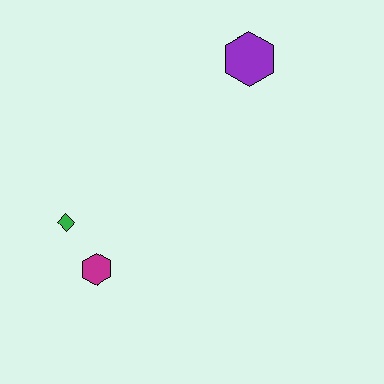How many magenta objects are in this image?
There is 1 magenta object.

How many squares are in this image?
There are no squares.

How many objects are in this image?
There are 3 objects.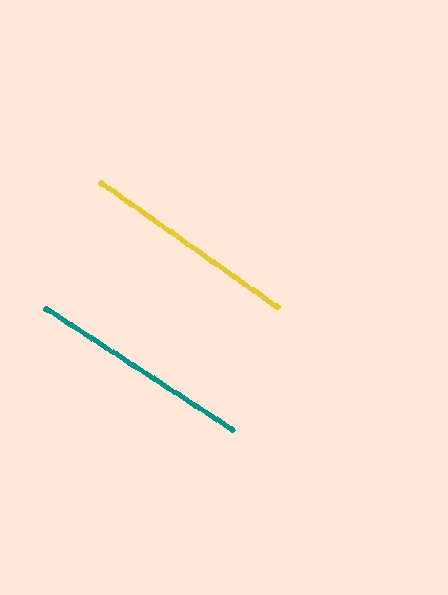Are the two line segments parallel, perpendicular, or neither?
Parallel — their directions differ by only 2.0°.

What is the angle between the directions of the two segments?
Approximately 2 degrees.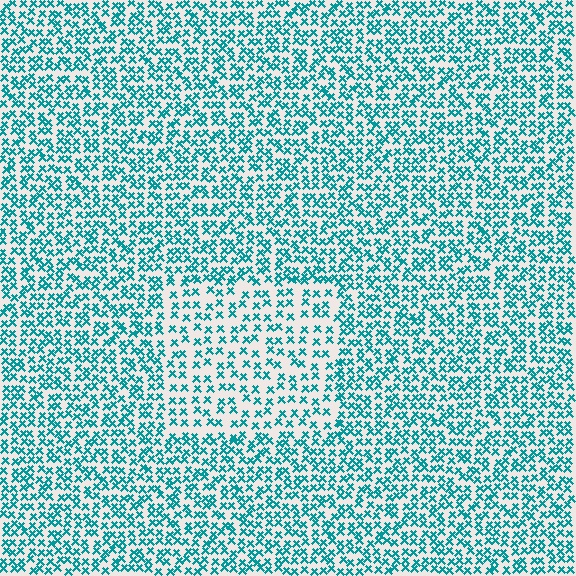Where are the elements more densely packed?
The elements are more densely packed outside the rectangle boundary.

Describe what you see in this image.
The image contains small teal elements arranged at two different densities. A rectangle-shaped region is visible where the elements are less densely packed than the surrounding area.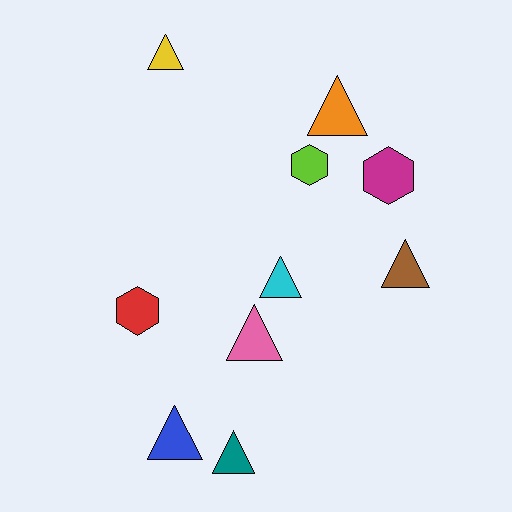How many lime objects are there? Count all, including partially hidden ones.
There is 1 lime object.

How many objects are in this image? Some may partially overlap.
There are 10 objects.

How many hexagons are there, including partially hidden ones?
There are 3 hexagons.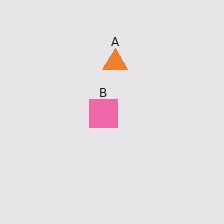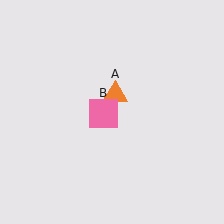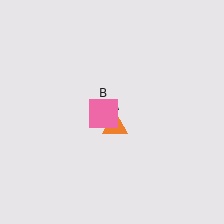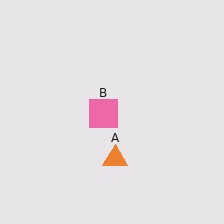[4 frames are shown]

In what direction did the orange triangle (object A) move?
The orange triangle (object A) moved down.